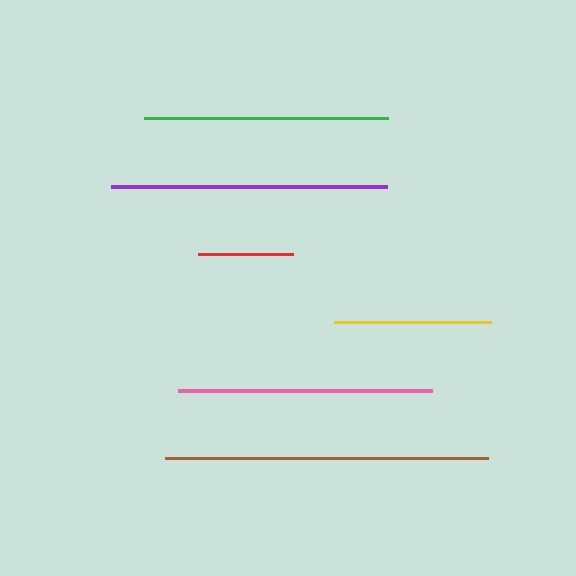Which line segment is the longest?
The brown line is the longest at approximately 322 pixels.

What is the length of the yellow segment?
The yellow segment is approximately 157 pixels long.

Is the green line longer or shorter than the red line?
The green line is longer than the red line.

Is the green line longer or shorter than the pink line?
The pink line is longer than the green line.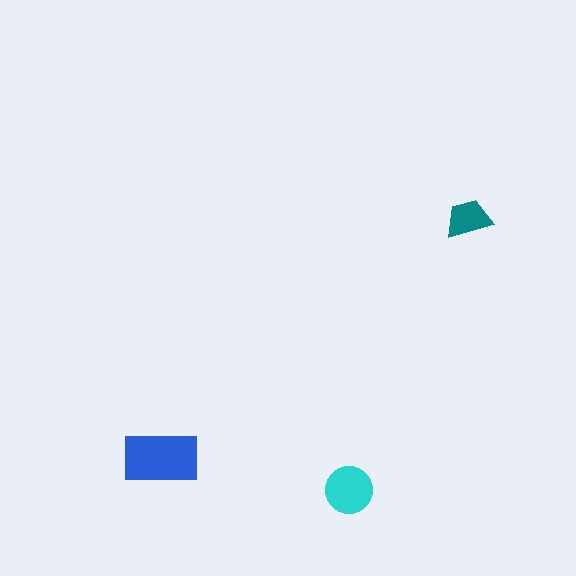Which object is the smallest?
The teal trapezoid.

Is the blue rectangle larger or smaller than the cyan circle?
Larger.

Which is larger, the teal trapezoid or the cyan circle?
The cyan circle.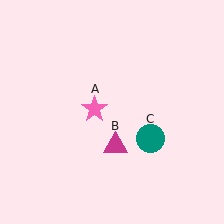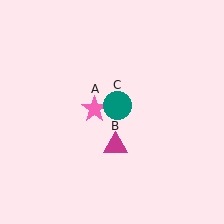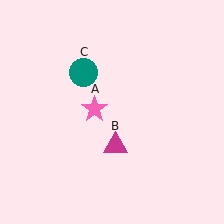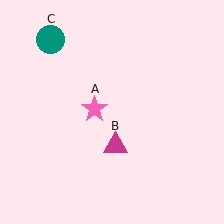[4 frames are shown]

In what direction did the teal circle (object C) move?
The teal circle (object C) moved up and to the left.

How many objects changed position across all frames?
1 object changed position: teal circle (object C).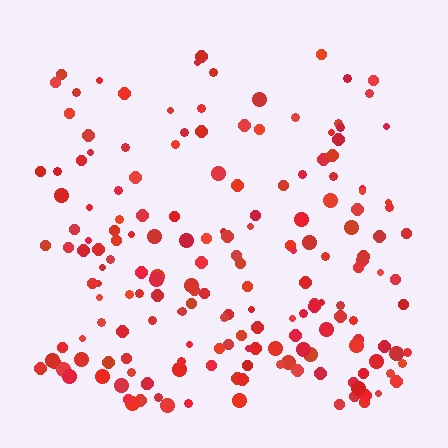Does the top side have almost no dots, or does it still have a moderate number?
Still a moderate number, just noticeably fewer than the bottom.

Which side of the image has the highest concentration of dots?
The bottom.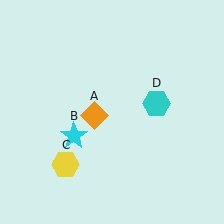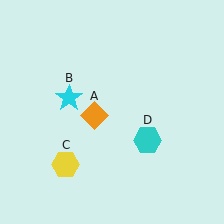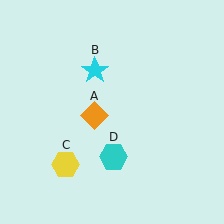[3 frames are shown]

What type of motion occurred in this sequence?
The cyan star (object B), cyan hexagon (object D) rotated clockwise around the center of the scene.